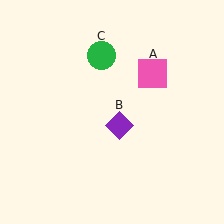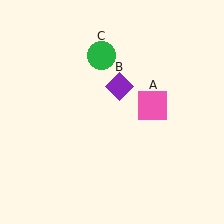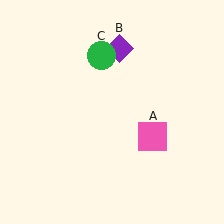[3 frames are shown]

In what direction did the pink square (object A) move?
The pink square (object A) moved down.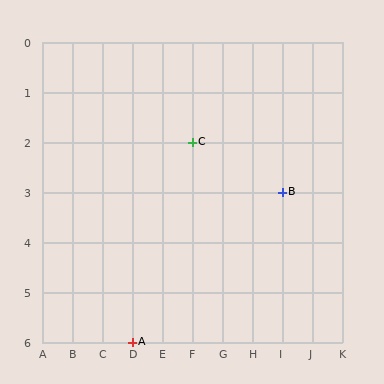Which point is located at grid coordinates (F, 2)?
Point C is at (F, 2).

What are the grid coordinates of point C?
Point C is at grid coordinates (F, 2).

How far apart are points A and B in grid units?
Points A and B are 5 columns and 3 rows apart (about 5.8 grid units diagonally).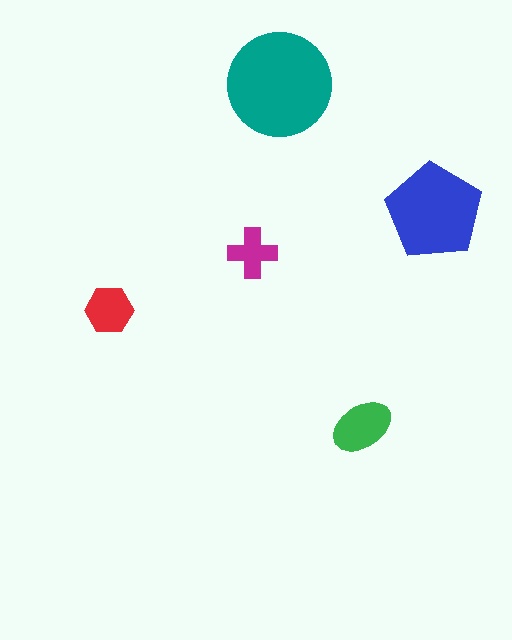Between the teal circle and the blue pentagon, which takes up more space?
The teal circle.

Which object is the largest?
The teal circle.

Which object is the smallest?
The magenta cross.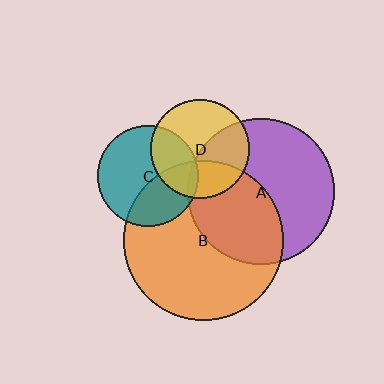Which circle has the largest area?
Circle B (orange).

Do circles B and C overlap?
Yes.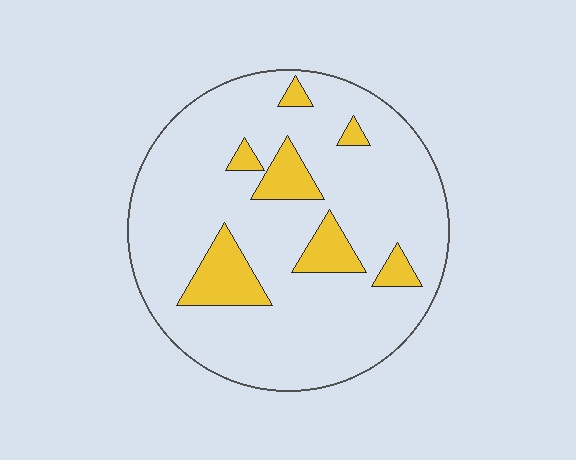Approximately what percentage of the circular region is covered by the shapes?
Approximately 15%.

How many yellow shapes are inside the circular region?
7.